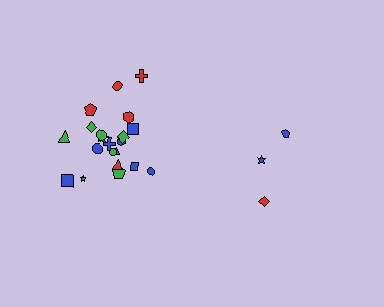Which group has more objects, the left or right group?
The left group.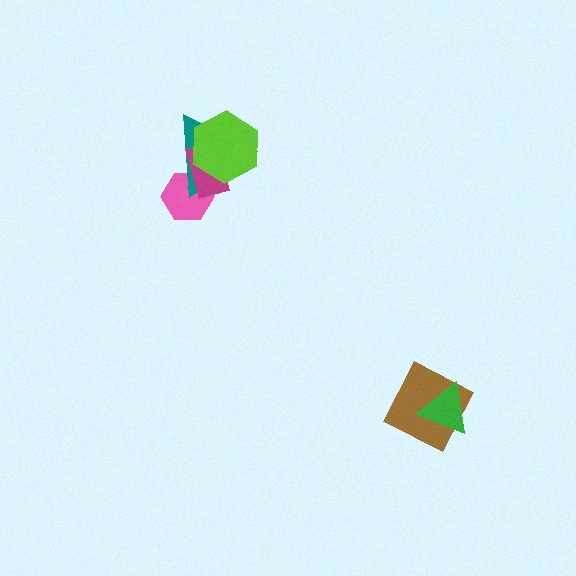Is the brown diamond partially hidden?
Yes, it is partially covered by another shape.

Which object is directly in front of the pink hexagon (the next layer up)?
The teal triangle is directly in front of the pink hexagon.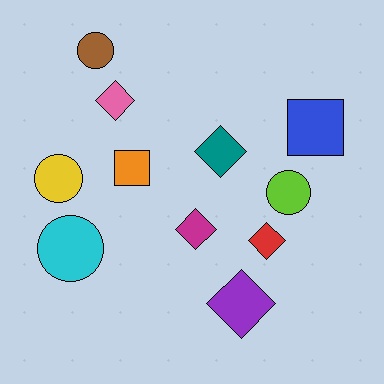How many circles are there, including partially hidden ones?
There are 4 circles.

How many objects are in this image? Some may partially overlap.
There are 11 objects.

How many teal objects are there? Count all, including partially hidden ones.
There is 1 teal object.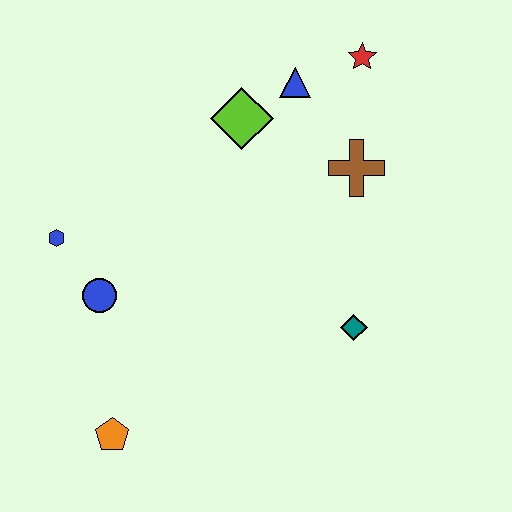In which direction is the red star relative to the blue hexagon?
The red star is to the right of the blue hexagon.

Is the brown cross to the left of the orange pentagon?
No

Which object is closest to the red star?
The blue triangle is closest to the red star.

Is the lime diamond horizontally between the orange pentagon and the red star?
Yes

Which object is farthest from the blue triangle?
The orange pentagon is farthest from the blue triangle.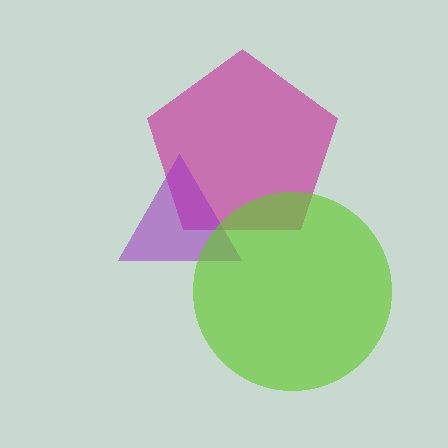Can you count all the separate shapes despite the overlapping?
Yes, there are 3 separate shapes.